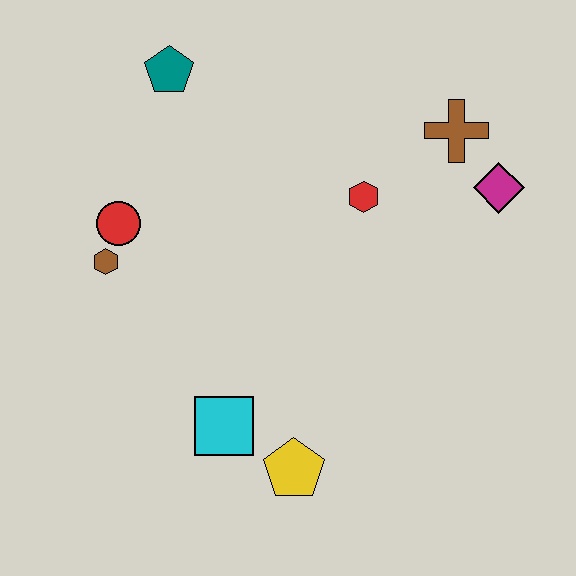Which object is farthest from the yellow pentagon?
The teal pentagon is farthest from the yellow pentagon.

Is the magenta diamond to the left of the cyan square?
No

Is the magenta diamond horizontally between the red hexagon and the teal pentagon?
No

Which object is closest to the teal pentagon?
The red circle is closest to the teal pentagon.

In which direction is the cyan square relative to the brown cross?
The cyan square is below the brown cross.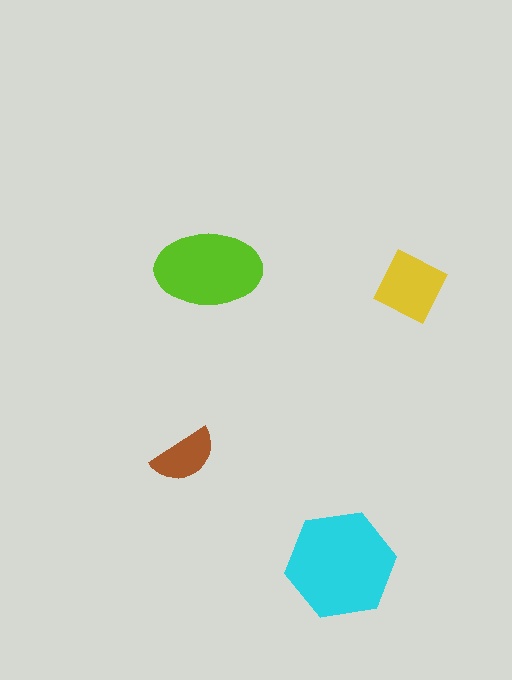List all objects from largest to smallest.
The cyan hexagon, the lime ellipse, the yellow diamond, the brown semicircle.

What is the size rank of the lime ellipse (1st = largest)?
2nd.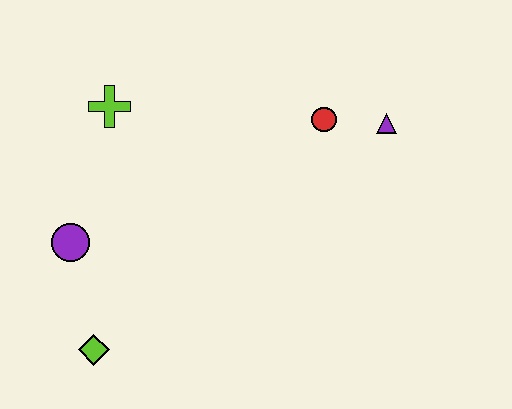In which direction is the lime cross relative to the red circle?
The lime cross is to the left of the red circle.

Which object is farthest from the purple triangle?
The lime diamond is farthest from the purple triangle.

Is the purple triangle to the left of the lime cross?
No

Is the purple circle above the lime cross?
No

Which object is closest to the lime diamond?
The purple circle is closest to the lime diamond.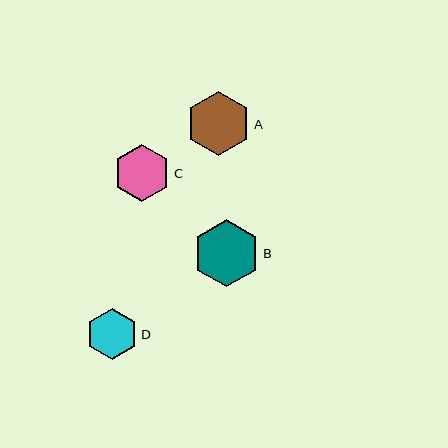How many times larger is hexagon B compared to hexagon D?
Hexagon B is approximately 1.3 times the size of hexagon D.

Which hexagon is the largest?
Hexagon B is the largest with a size of approximately 67 pixels.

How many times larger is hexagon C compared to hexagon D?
Hexagon C is approximately 1.1 times the size of hexagon D.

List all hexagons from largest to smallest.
From largest to smallest: B, A, C, D.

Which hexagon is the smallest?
Hexagon D is the smallest with a size of approximately 51 pixels.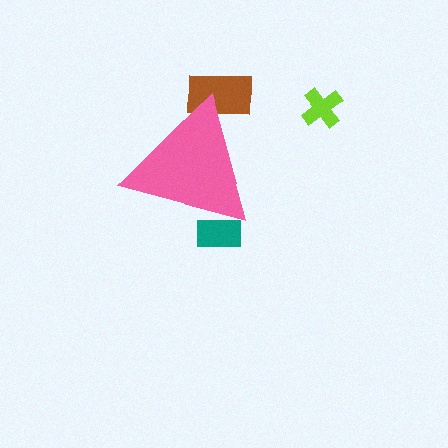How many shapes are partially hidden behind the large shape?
2 shapes are partially hidden.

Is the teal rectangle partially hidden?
Yes, the teal rectangle is partially hidden behind the pink triangle.